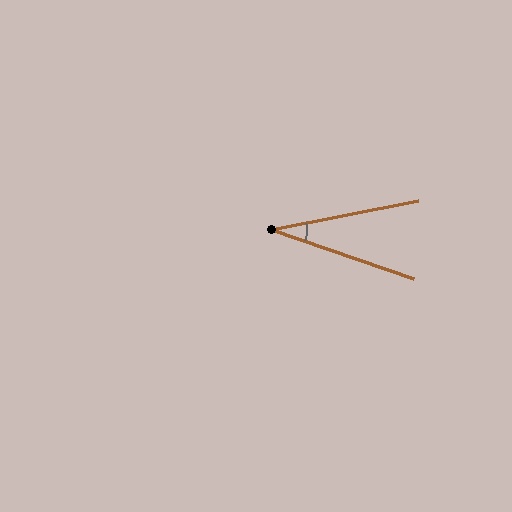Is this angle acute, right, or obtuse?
It is acute.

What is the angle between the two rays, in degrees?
Approximately 30 degrees.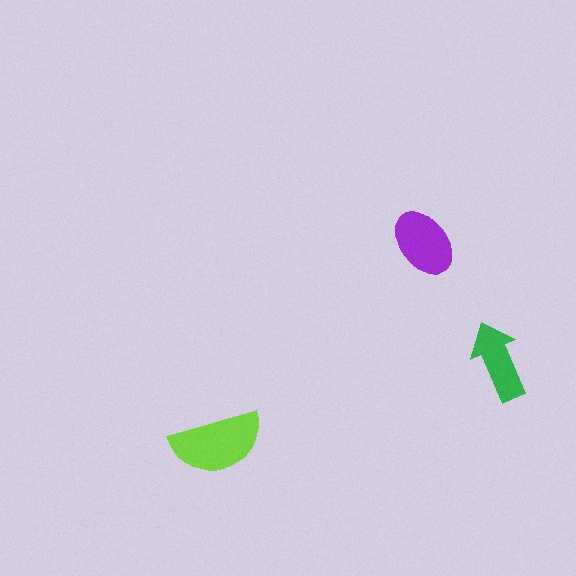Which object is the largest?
The lime semicircle.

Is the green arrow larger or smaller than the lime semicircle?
Smaller.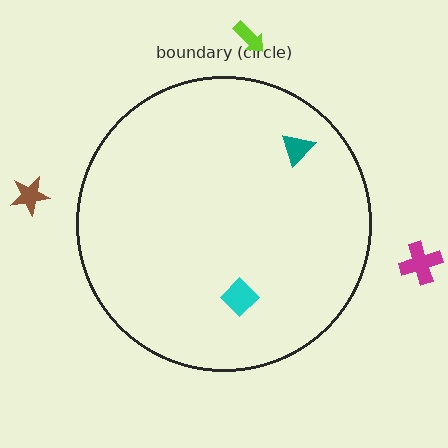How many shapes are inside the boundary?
2 inside, 3 outside.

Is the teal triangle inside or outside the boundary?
Inside.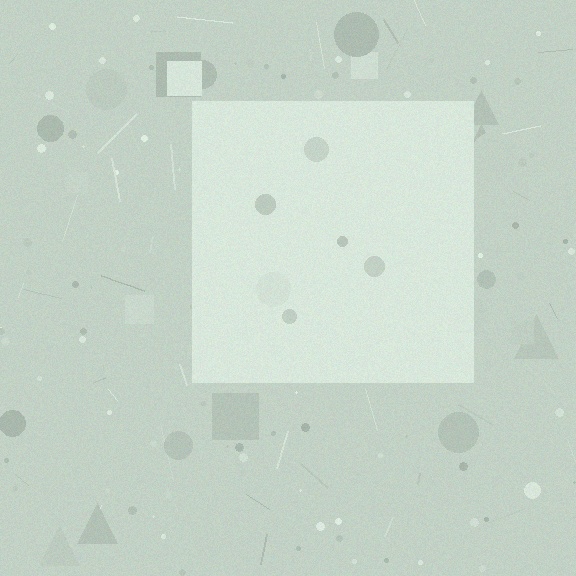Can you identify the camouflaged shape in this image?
The camouflaged shape is a square.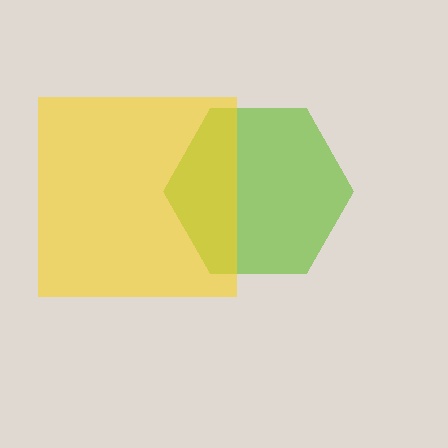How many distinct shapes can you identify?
There are 2 distinct shapes: a lime hexagon, a yellow square.